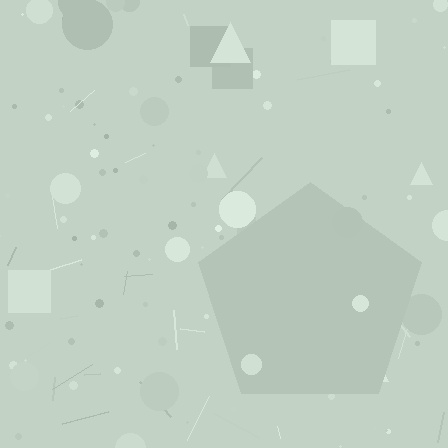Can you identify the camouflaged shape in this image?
The camouflaged shape is a pentagon.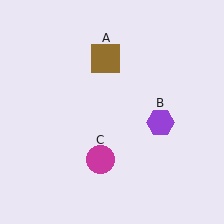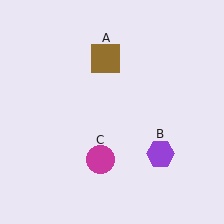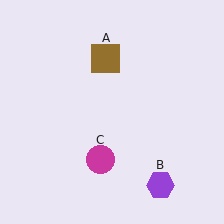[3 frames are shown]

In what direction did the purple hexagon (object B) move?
The purple hexagon (object B) moved down.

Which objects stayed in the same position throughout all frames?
Brown square (object A) and magenta circle (object C) remained stationary.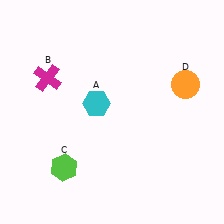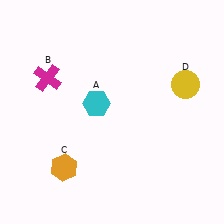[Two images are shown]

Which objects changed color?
C changed from lime to orange. D changed from orange to yellow.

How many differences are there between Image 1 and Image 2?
There are 2 differences between the two images.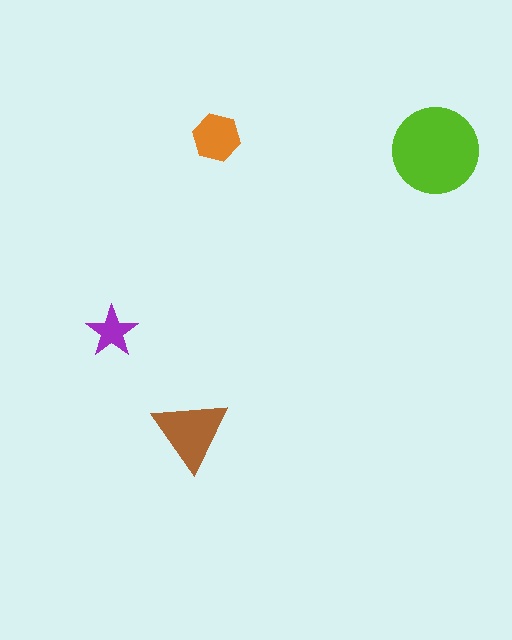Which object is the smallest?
The purple star.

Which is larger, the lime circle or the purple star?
The lime circle.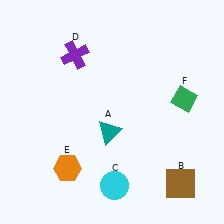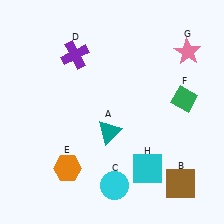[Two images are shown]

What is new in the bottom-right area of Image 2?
A cyan square (H) was added in the bottom-right area of Image 2.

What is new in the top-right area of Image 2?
A pink star (G) was added in the top-right area of Image 2.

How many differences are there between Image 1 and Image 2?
There are 2 differences between the two images.